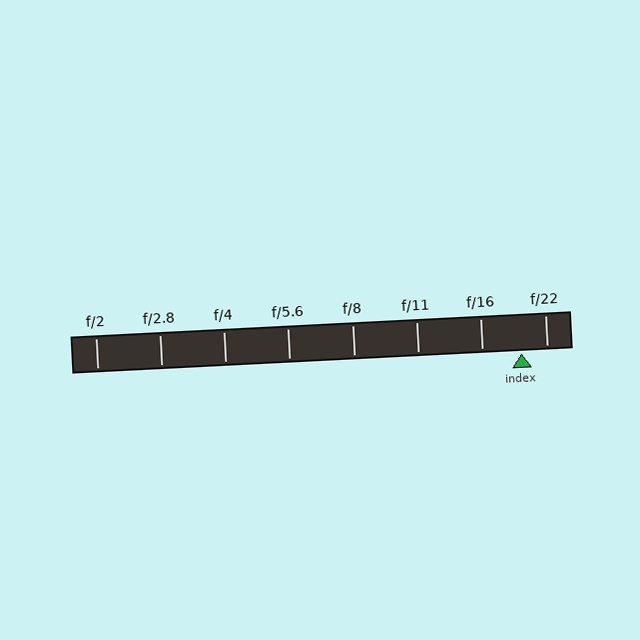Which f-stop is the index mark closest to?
The index mark is closest to f/22.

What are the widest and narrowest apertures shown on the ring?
The widest aperture shown is f/2 and the narrowest is f/22.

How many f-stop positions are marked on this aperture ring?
There are 8 f-stop positions marked.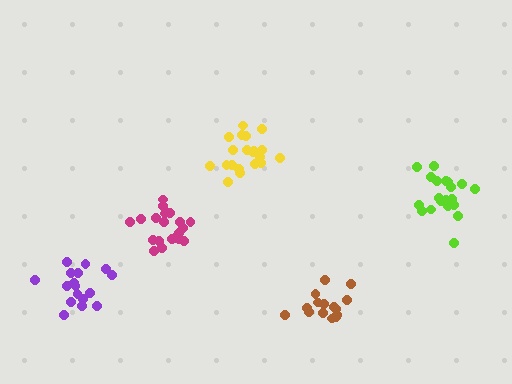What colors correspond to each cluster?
The clusters are colored: purple, lime, yellow, brown, magenta.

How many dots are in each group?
Group 1: 18 dots, Group 2: 20 dots, Group 3: 20 dots, Group 4: 15 dots, Group 5: 21 dots (94 total).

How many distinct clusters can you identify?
There are 5 distinct clusters.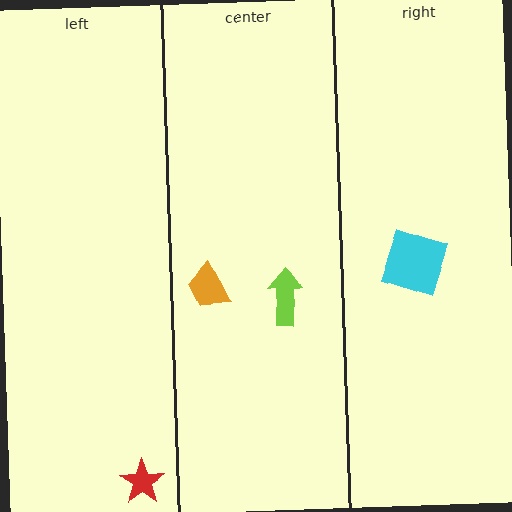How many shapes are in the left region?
1.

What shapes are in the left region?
The red star.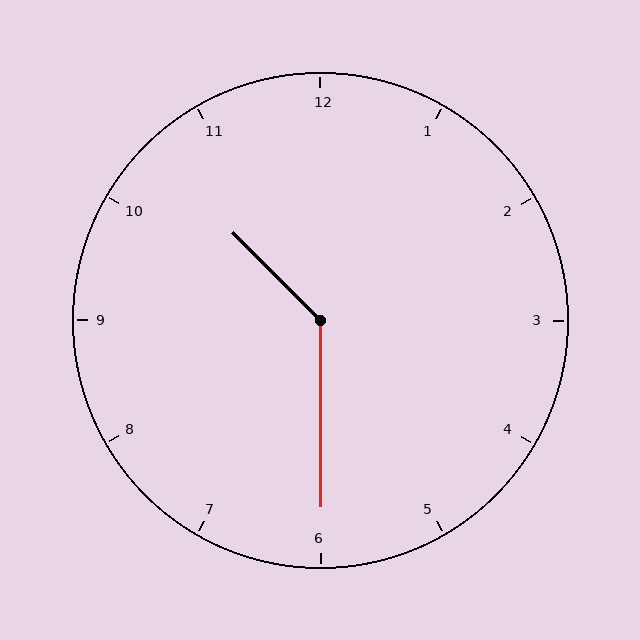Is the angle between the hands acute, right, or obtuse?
It is obtuse.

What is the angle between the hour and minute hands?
Approximately 135 degrees.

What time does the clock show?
10:30.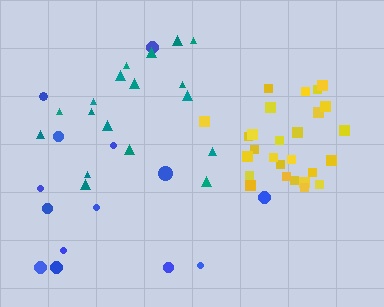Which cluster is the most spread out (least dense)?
Blue.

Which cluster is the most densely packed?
Yellow.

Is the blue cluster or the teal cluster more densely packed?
Teal.